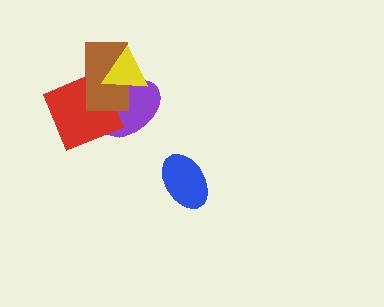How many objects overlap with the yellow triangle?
3 objects overlap with the yellow triangle.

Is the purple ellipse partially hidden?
Yes, it is partially covered by another shape.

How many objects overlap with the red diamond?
3 objects overlap with the red diamond.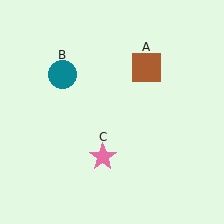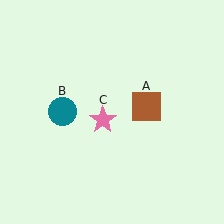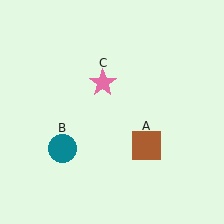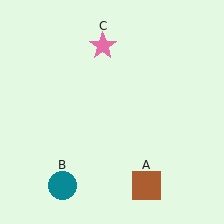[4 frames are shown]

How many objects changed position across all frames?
3 objects changed position: brown square (object A), teal circle (object B), pink star (object C).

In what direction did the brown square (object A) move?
The brown square (object A) moved down.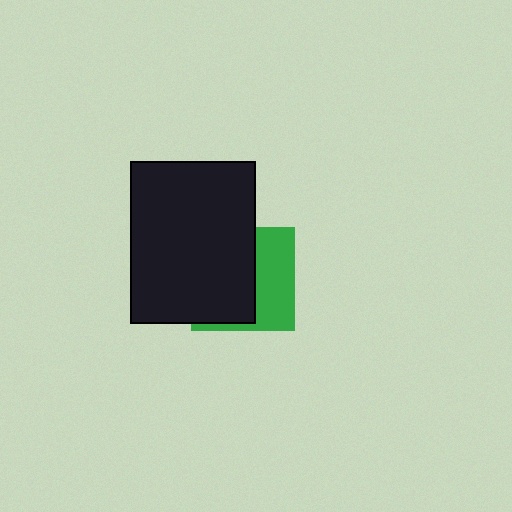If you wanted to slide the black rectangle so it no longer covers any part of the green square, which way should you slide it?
Slide it left — that is the most direct way to separate the two shapes.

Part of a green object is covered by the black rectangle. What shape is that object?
It is a square.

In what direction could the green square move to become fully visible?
The green square could move right. That would shift it out from behind the black rectangle entirely.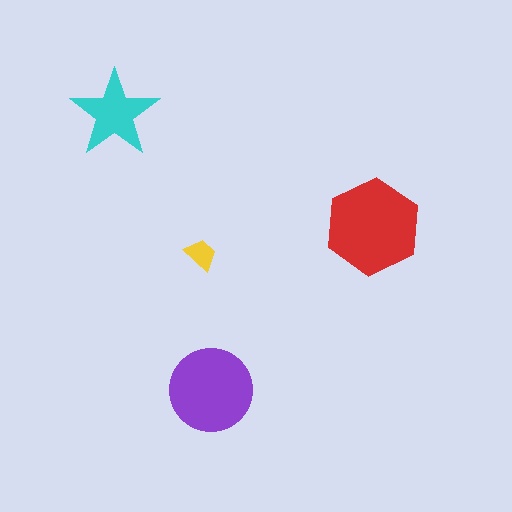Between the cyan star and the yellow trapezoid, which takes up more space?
The cyan star.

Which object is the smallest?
The yellow trapezoid.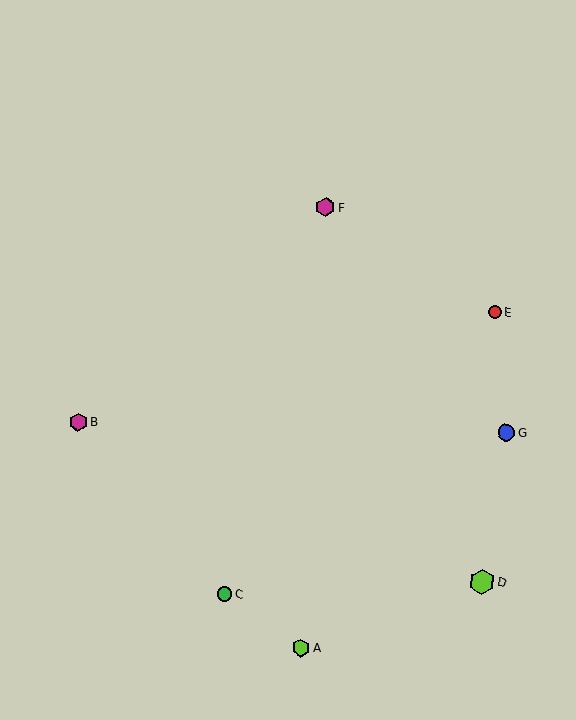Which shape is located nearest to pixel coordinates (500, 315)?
The red circle (labeled E) at (495, 312) is nearest to that location.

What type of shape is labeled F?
Shape F is a magenta hexagon.